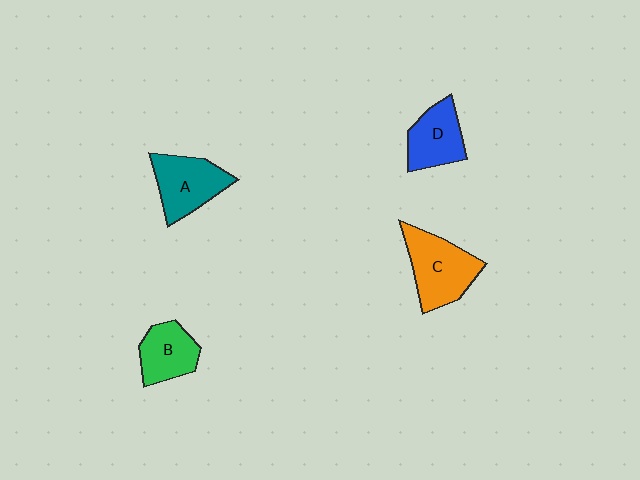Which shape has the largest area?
Shape C (orange).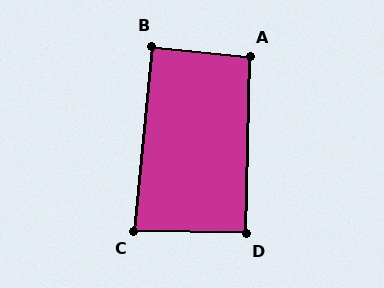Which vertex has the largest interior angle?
A, at approximately 95 degrees.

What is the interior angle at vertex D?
Approximately 90 degrees (approximately right).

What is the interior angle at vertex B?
Approximately 90 degrees (approximately right).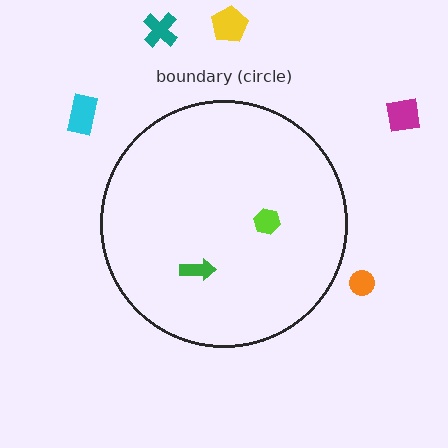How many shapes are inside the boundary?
2 inside, 5 outside.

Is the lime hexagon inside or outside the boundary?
Inside.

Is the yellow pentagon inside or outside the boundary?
Outside.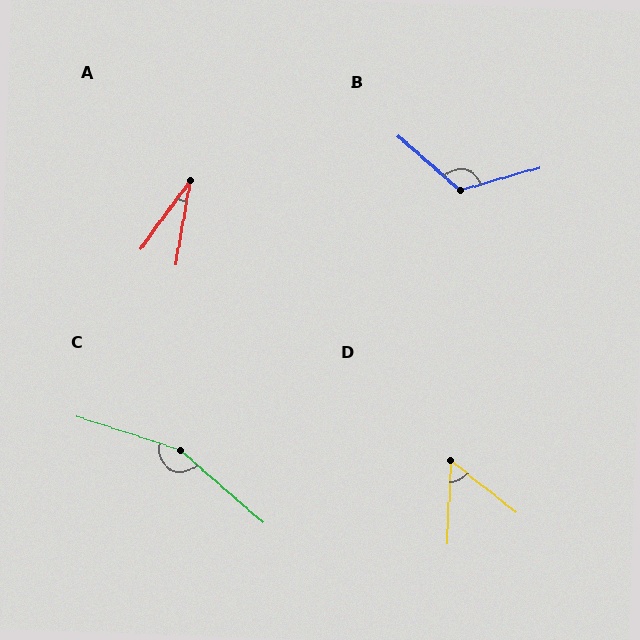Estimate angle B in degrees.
Approximately 122 degrees.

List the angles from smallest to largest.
A (26°), D (55°), B (122°), C (157°).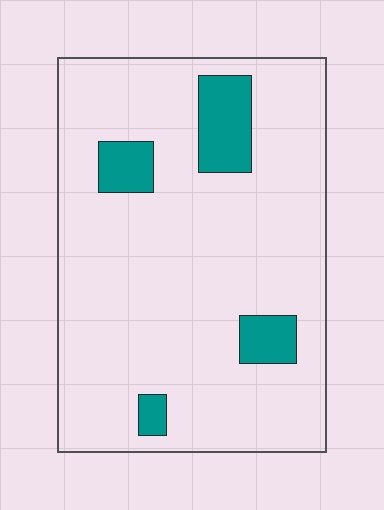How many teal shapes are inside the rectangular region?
4.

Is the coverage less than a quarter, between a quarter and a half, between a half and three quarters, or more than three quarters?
Less than a quarter.